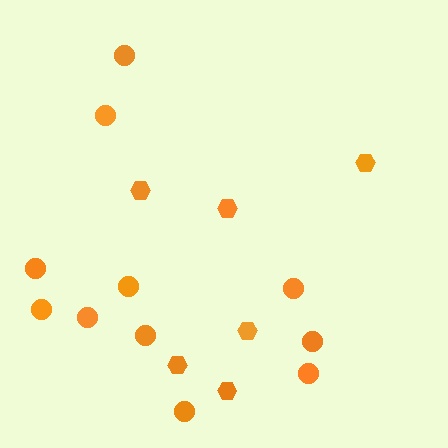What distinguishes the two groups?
There are 2 groups: one group of circles (11) and one group of hexagons (6).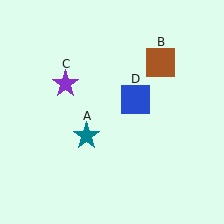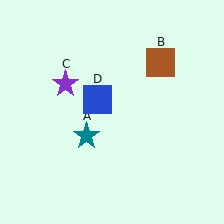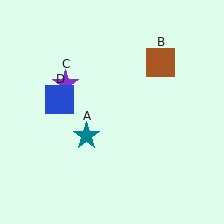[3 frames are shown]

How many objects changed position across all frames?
1 object changed position: blue square (object D).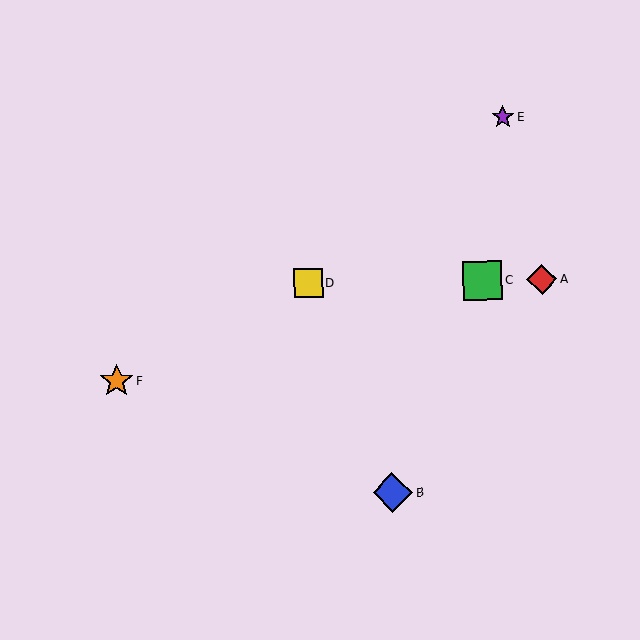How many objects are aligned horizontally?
3 objects (A, C, D) are aligned horizontally.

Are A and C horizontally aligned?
Yes, both are at y≈279.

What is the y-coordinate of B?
Object B is at y≈493.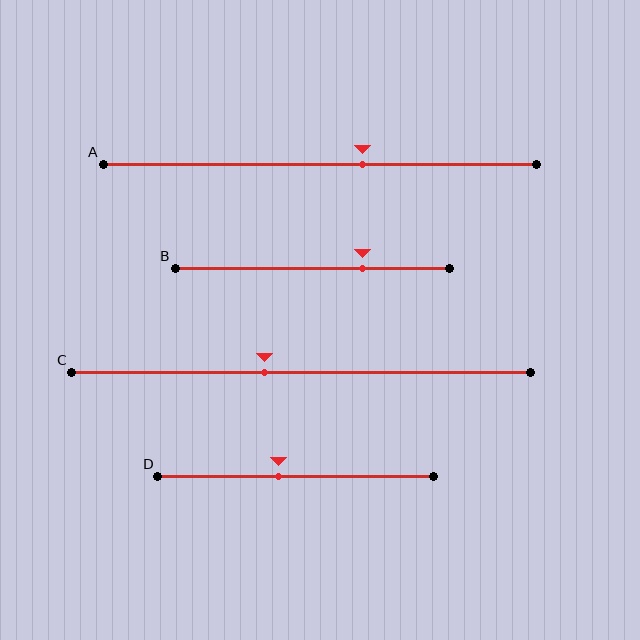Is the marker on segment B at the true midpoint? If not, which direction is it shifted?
No, the marker on segment B is shifted to the right by about 18% of the segment length.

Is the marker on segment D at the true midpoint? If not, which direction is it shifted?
No, the marker on segment D is shifted to the left by about 6% of the segment length.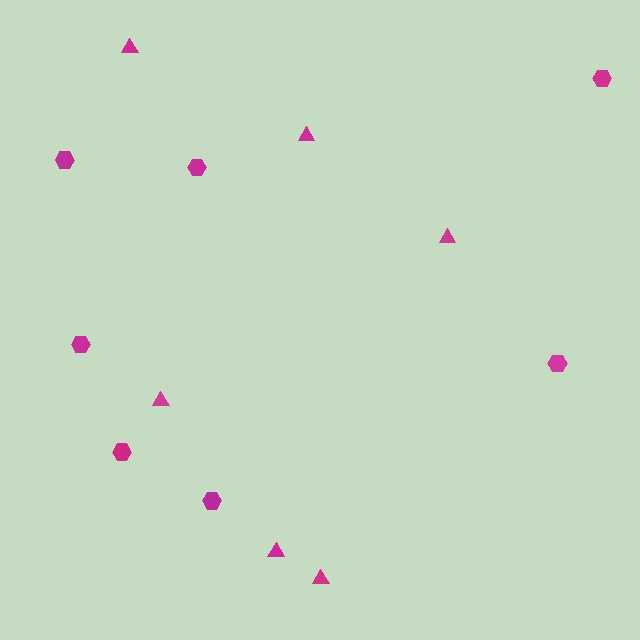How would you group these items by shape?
There are 2 groups: one group of hexagons (7) and one group of triangles (6).